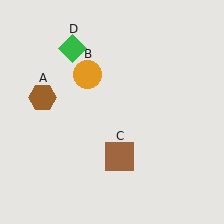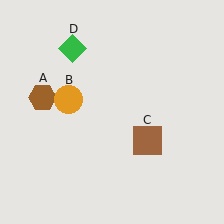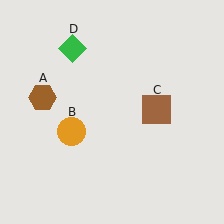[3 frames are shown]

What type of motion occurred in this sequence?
The orange circle (object B), brown square (object C) rotated counterclockwise around the center of the scene.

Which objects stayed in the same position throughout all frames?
Brown hexagon (object A) and green diamond (object D) remained stationary.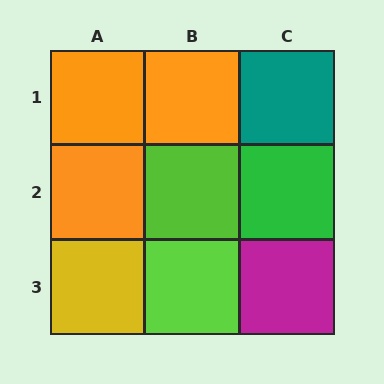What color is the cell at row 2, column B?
Lime.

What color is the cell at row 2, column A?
Orange.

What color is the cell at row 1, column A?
Orange.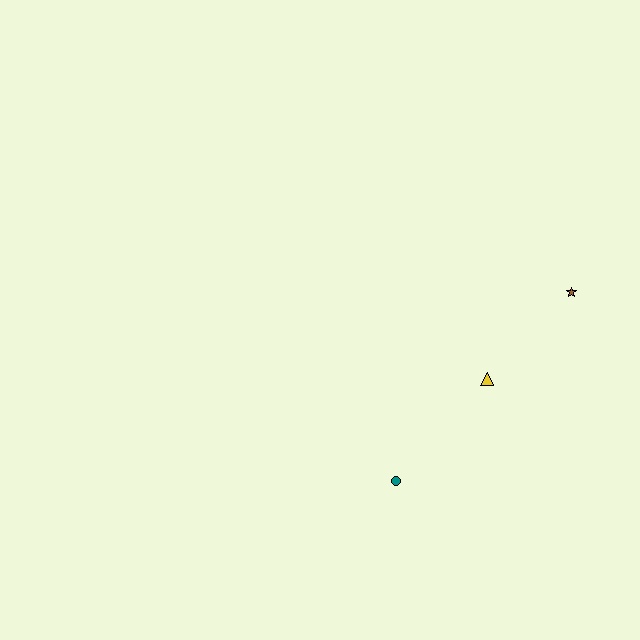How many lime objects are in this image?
There are no lime objects.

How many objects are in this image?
There are 3 objects.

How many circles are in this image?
There is 1 circle.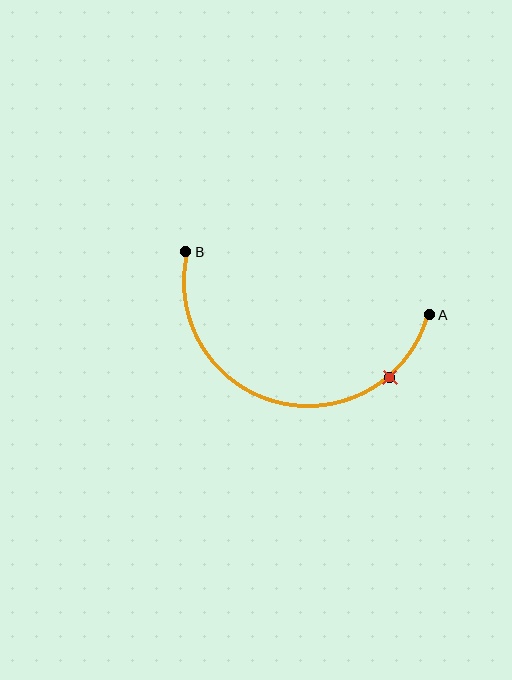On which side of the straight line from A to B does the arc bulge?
The arc bulges below the straight line connecting A and B.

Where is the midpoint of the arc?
The arc midpoint is the point on the curve farthest from the straight line joining A and B. It sits below that line.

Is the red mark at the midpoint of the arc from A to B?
No. The red mark lies on the arc but is closer to endpoint A. The arc midpoint would be at the point on the curve equidistant along the arc from both A and B.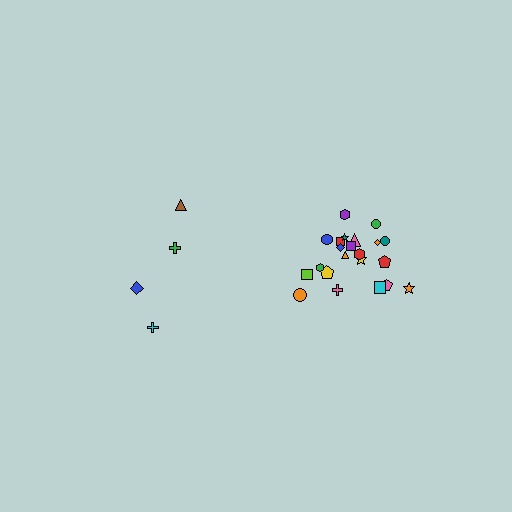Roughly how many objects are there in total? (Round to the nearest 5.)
Roughly 25 objects in total.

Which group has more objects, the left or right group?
The right group.